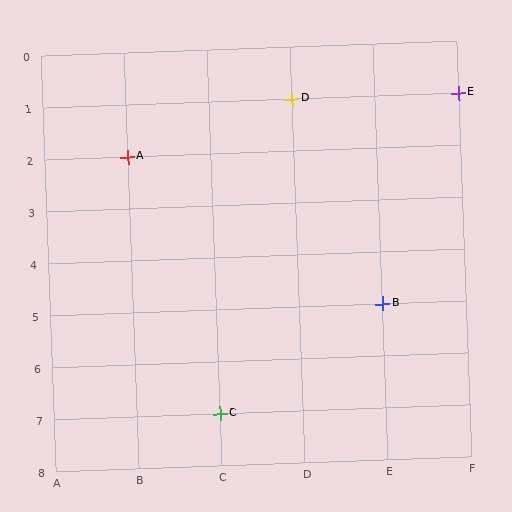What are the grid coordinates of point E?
Point E is at grid coordinates (F, 1).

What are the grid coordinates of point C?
Point C is at grid coordinates (C, 7).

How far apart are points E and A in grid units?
Points E and A are 4 columns and 1 row apart (about 4.1 grid units diagonally).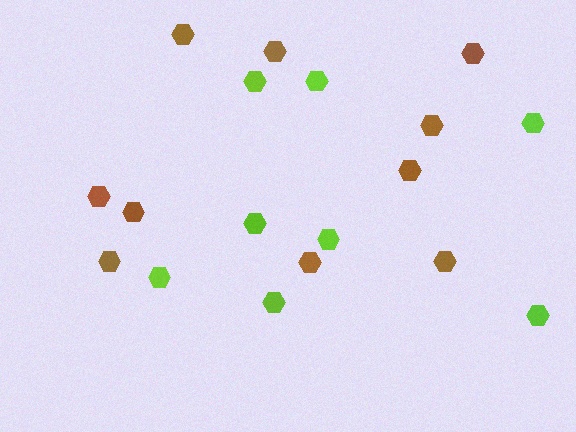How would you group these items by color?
There are 2 groups: one group of brown hexagons (10) and one group of lime hexagons (8).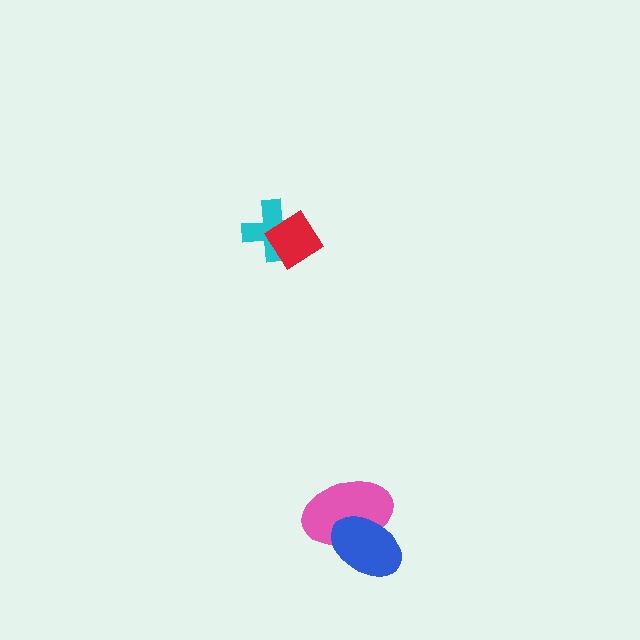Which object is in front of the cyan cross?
The red diamond is in front of the cyan cross.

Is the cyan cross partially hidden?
Yes, it is partially covered by another shape.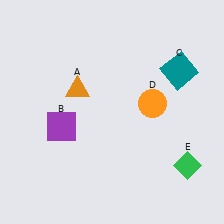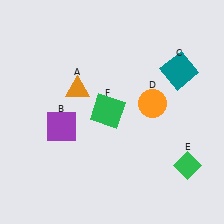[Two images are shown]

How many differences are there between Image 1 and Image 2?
There is 1 difference between the two images.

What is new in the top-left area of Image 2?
A green square (F) was added in the top-left area of Image 2.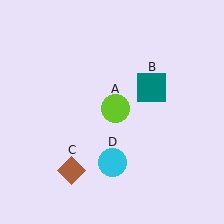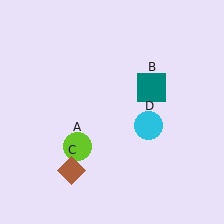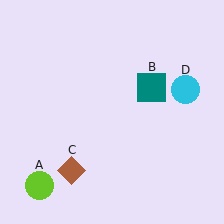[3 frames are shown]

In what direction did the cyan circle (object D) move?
The cyan circle (object D) moved up and to the right.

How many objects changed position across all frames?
2 objects changed position: lime circle (object A), cyan circle (object D).